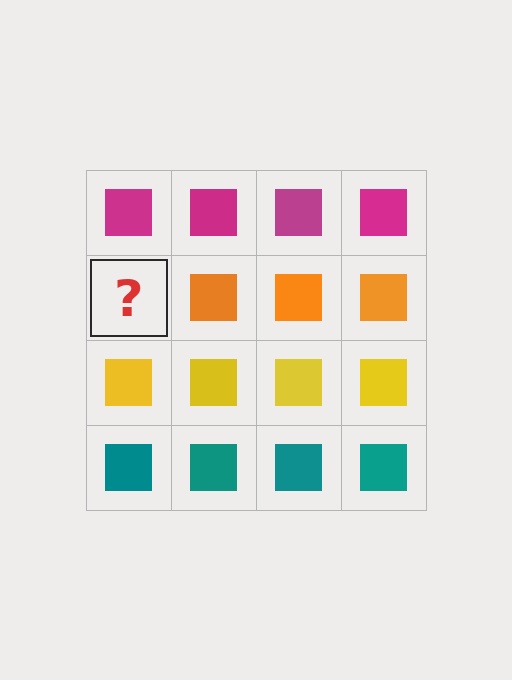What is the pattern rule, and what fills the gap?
The rule is that each row has a consistent color. The gap should be filled with an orange square.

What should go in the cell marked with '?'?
The missing cell should contain an orange square.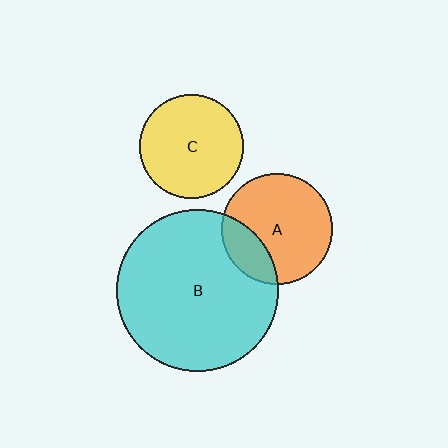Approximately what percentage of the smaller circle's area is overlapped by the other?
Approximately 25%.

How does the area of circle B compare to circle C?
Approximately 2.4 times.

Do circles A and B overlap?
Yes.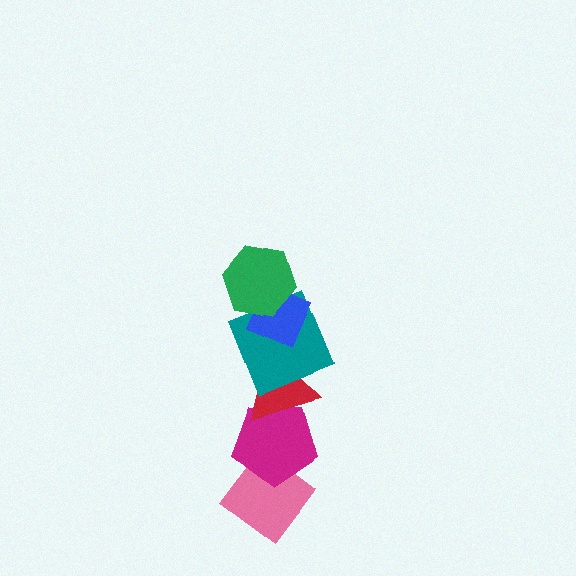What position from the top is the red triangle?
The red triangle is 4th from the top.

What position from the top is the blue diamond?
The blue diamond is 2nd from the top.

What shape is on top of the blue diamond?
The green hexagon is on top of the blue diamond.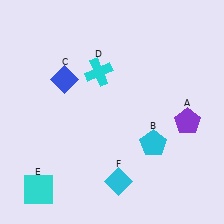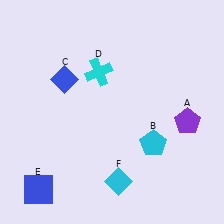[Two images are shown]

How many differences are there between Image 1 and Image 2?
There is 1 difference between the two images.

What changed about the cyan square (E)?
In Image 1, E is cyan. In Image 2, it changed to blue.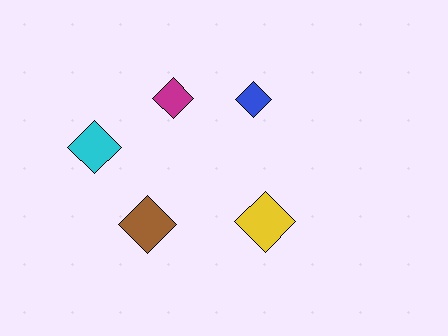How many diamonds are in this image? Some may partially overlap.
There are 5 diamonds.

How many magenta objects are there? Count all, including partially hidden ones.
There is 1 magenta object.